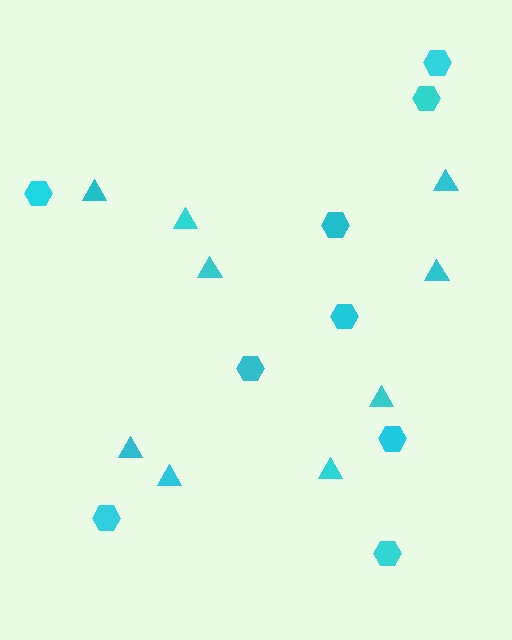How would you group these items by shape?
There are 2 groups: one group of triangles (9) and one group of hexagons (9).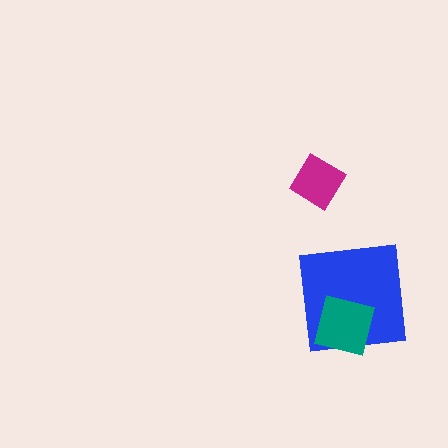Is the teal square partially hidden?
No, no other shape covers it.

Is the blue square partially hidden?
Yes, it is partially covered by another shape.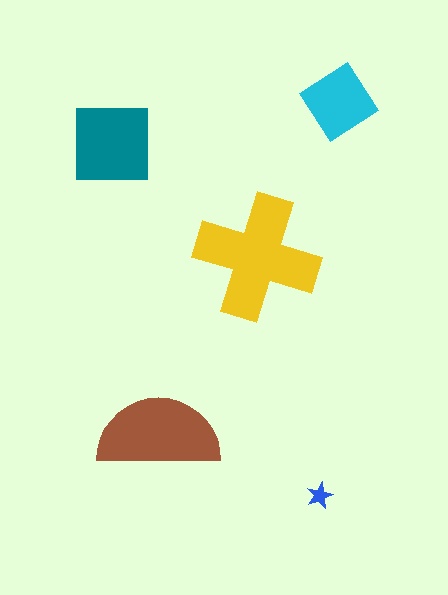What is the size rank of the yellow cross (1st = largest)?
1st.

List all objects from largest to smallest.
The yellow cross, the brown semicircle, the teal square, the cyan diamond, the blue star.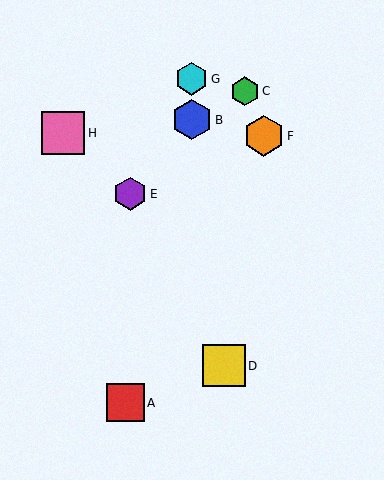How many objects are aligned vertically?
2 objects (B, G) are aligned vertically.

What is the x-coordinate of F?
Object F is at x≈264.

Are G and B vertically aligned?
Yes, both are at x≈192.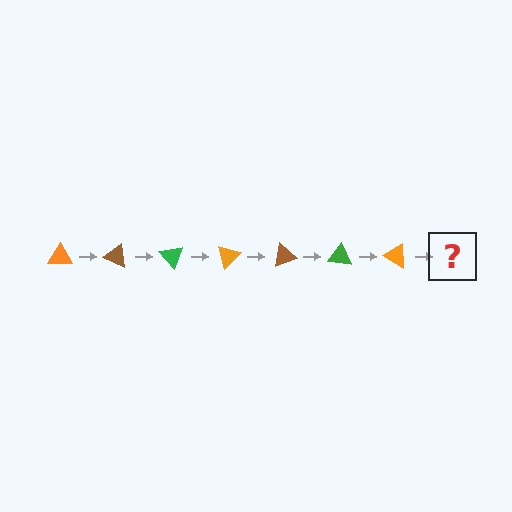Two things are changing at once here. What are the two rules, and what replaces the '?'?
The two rules are that it rotates 25 degrees each step and the color cycles through orange, brown, and green. The '?' should be a brown triangle, rotated 175 degrees from the start.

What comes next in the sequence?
The next element should be a brown triangle, rotated 175 degrees from the start.